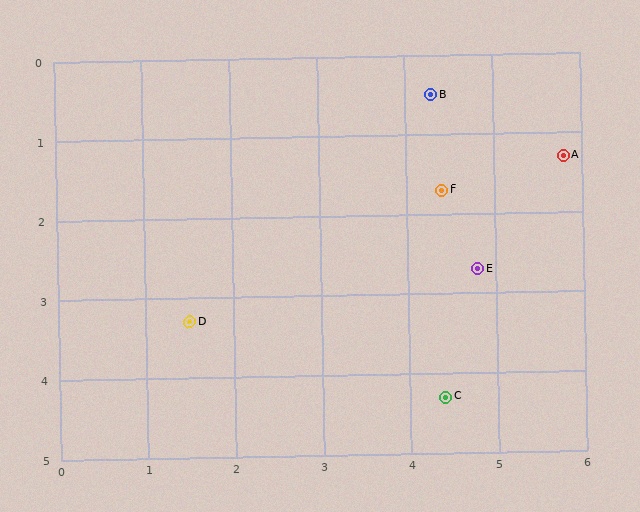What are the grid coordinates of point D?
Point D is at approximately (1.5, 3.3).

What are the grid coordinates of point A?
Point A is at approximately (5.8, 1.3).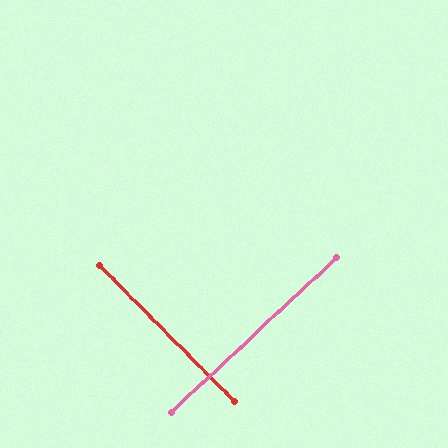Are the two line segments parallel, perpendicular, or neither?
Perpendicular — they meet at approximately 88°.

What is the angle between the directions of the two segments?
Approximately 88 degrees.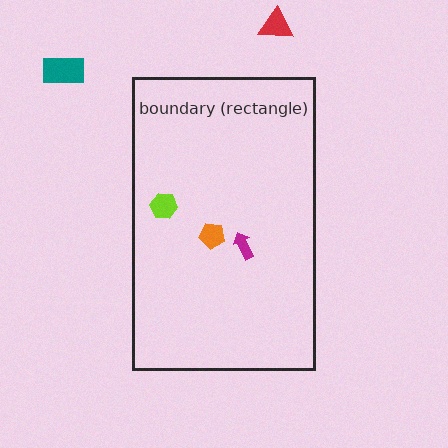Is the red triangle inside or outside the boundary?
Outside.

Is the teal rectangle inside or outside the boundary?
Outside.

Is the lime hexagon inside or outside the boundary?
Inside.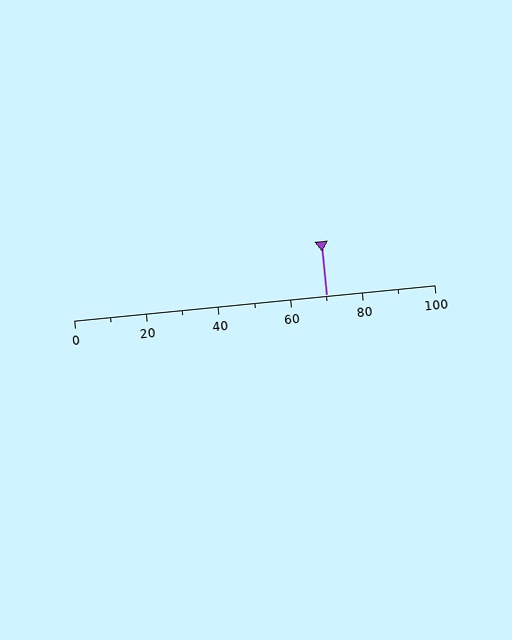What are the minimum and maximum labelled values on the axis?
The axis runs from 0 to 100.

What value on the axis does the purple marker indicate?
The marker indicates approximately 70.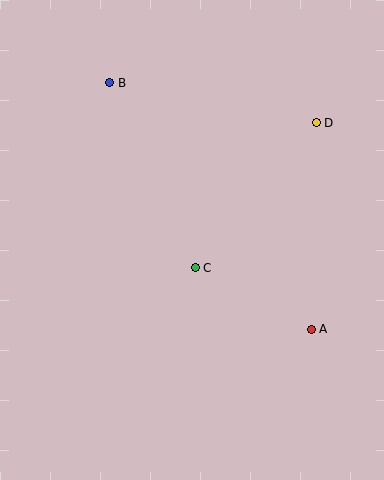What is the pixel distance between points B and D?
The distance between B and D is 210 pixels.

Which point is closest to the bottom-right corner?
Point A is closest to the bottom-right corner.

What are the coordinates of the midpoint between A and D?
The midpoint between A and D is at (314, 226).